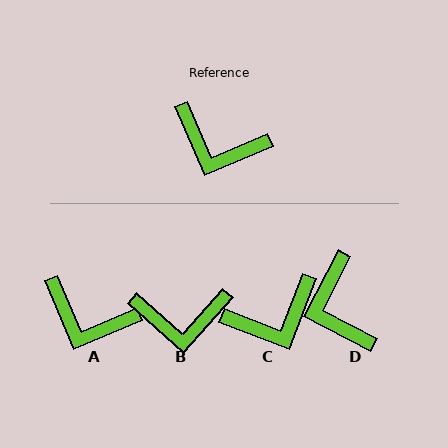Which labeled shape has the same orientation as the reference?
A.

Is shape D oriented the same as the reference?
No, it is off by about 51 degrees.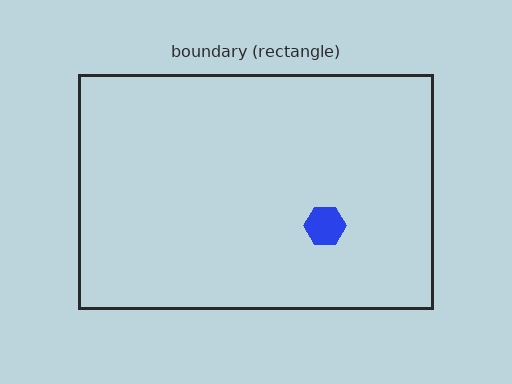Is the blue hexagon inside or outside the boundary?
Inside.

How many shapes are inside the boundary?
1 inside, 0 outside.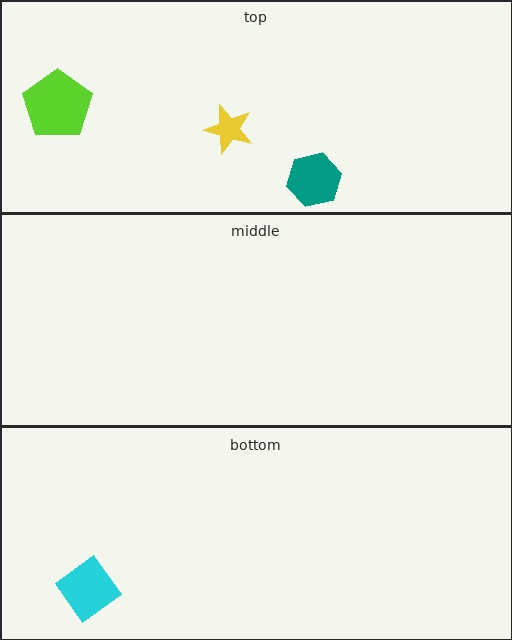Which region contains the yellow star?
The top region.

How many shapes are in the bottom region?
1.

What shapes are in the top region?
The yellow star, the lime pentagon, the teal hexagon.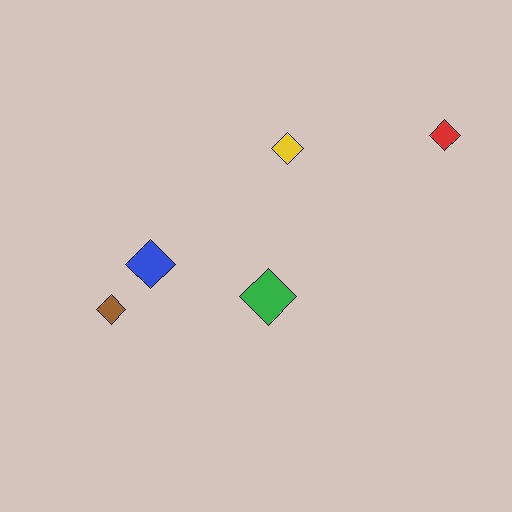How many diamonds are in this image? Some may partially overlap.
There are 5 diamonds.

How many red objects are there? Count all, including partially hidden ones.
There is 1 red object.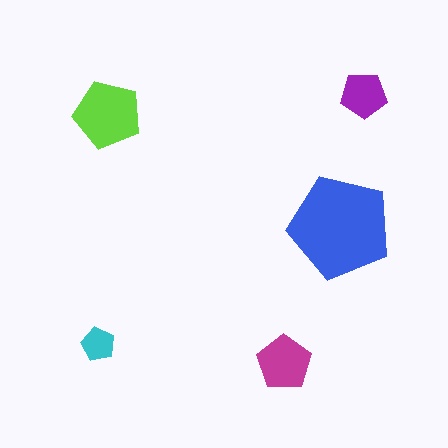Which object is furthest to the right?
The purple pentagon is rightmost.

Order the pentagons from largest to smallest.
the blue one, the lime one, the magenta one, the purple one, the cyan one.